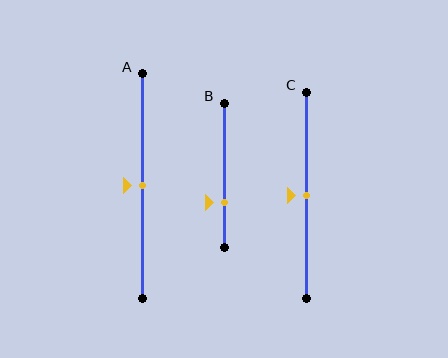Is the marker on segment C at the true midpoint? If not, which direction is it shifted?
Yes, the marker on segment C is at the true midpoint.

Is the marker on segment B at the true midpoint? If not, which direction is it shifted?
No, the marker on segment B is shifted downward by about 19% of the segment length.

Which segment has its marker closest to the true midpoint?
Segment A has its marker closest to the true midpoint.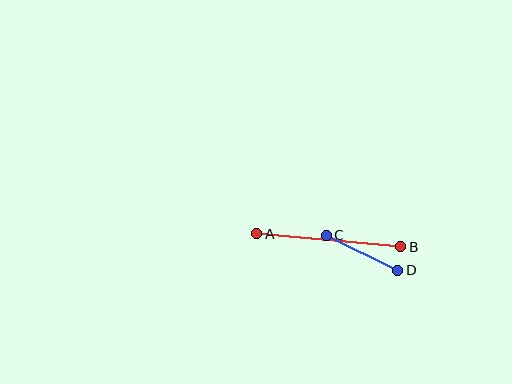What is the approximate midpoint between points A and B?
The midpoint is at approximately (329, 240) pixels.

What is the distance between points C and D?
The distance is approximately 80 pixels.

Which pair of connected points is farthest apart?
Points A and B are farthest apart.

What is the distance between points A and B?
The distance is approximately 144 pixels.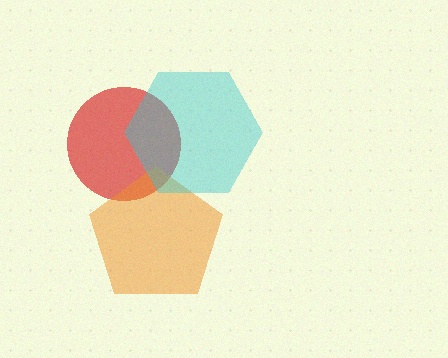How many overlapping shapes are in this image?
There are 3 overlapping shapes in the image.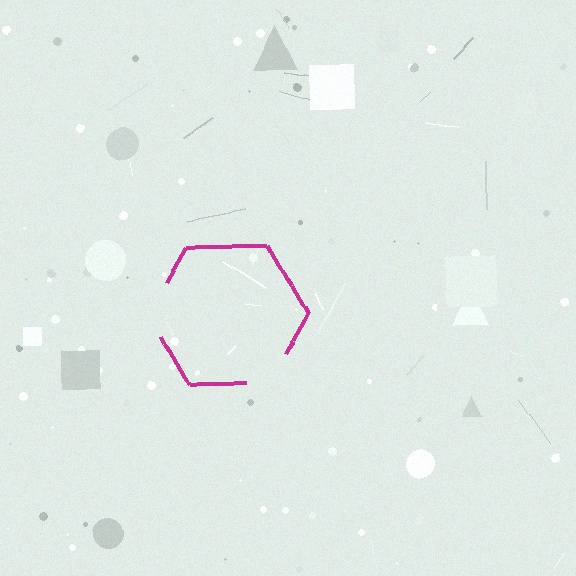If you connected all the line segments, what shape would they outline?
They would outline a hexagon.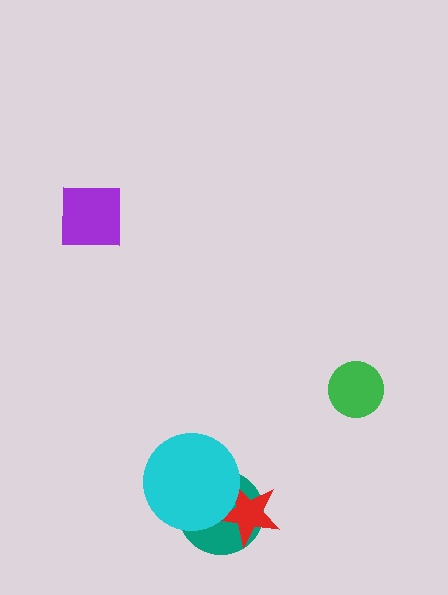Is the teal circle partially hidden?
Yes, it is partially covered by another shape.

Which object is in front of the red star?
The cyan circle is in front of the red star.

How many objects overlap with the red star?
2 objects overlap with the red star.